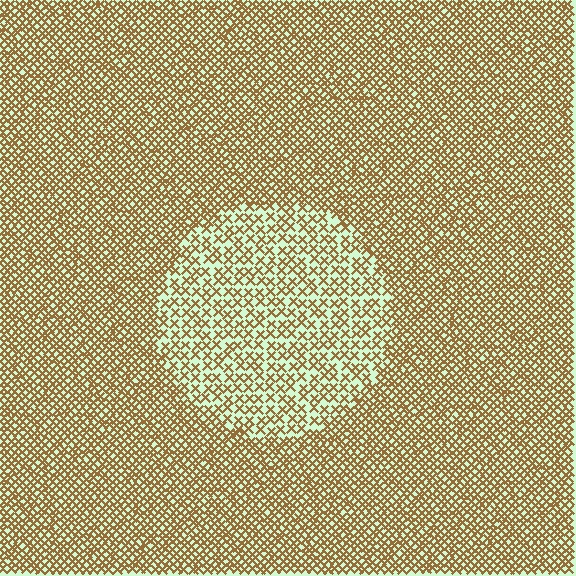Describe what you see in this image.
The image contains small brown elements arranged at two different densities. A circle-shaped region is visible where the elements are less densely packed than the surrounding area.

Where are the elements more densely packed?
The elements are more densely packed outside the circle boundary.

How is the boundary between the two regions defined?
The boundary is defined by a change in element density (approximately 2.0x ratio). All elements are the same color, size, and shape.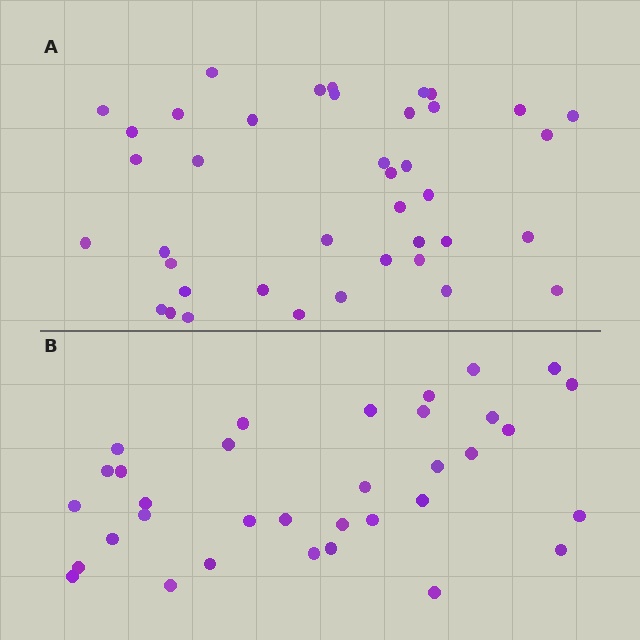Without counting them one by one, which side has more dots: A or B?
Region A (the top region) has more dots.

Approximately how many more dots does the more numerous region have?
Region A has about 6 more dots than region B.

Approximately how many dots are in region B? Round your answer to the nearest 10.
About 30 dots. (The exact count is 34, which rounds to 30.)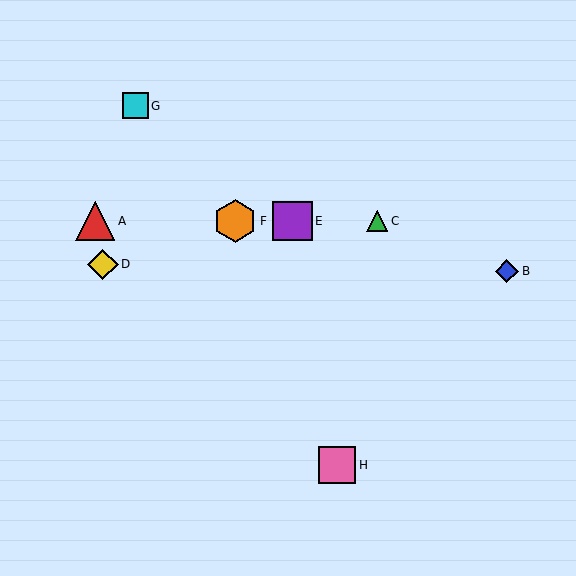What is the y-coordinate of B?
Object B is at y≈271.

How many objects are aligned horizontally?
4 objects (A, C, E, F) are aligned horizontally.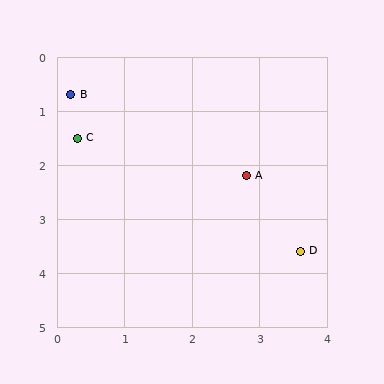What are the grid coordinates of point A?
Point A is at approximately (2.8, 2.2).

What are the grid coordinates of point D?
Point D is at approximately (3.6, 3.6).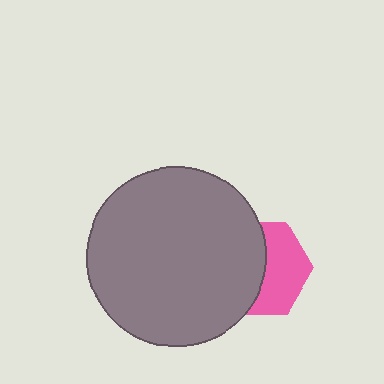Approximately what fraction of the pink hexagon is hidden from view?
Roughly 53% of the pink hexagon is hidden behind the gray circle.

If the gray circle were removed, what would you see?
You would see the complete pink hexagon.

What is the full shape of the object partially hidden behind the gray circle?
The partially hidden object is a pink hexagon.